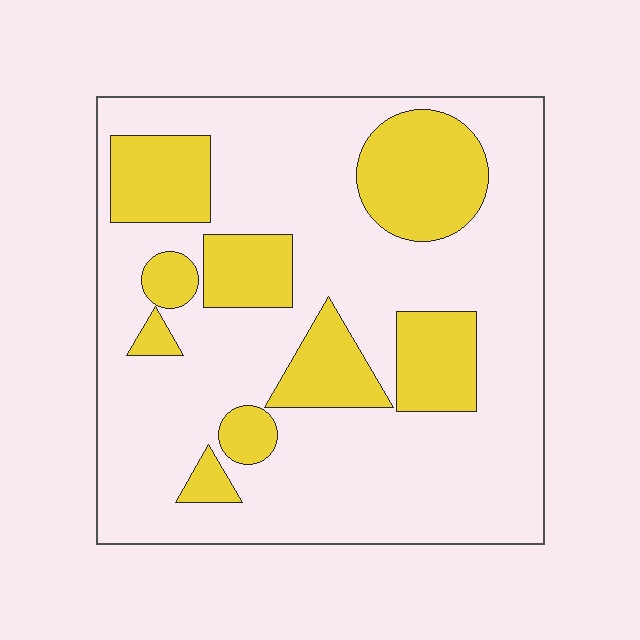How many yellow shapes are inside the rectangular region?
9.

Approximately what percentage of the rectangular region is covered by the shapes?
Approximately 25%.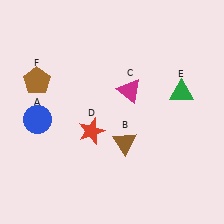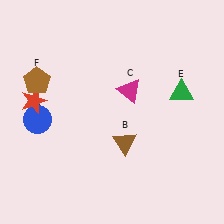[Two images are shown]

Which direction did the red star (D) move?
The red star (D) moved left.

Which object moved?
The red star (D) moved left.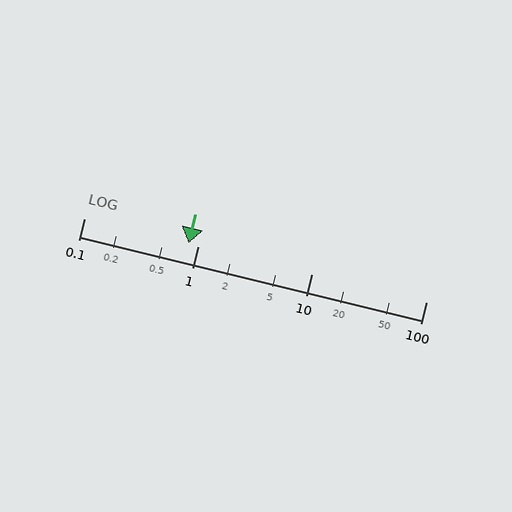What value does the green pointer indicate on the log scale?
The pointer indicates approximately 0.83.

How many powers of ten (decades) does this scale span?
The scale spans 3 decades, from 0.1 to 100.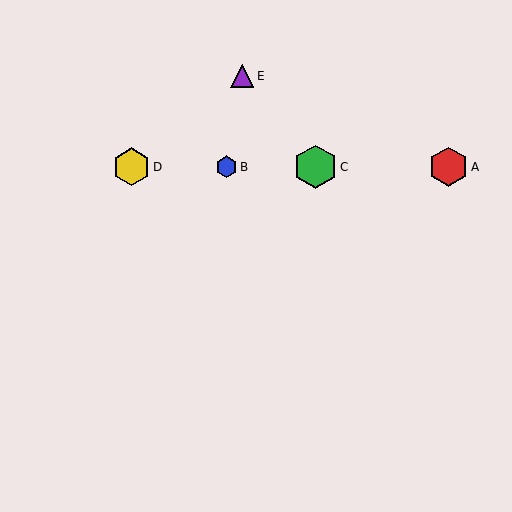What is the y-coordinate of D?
Object D is at y≈167.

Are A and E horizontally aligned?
No, A is at y≈167 and E is at y≈76.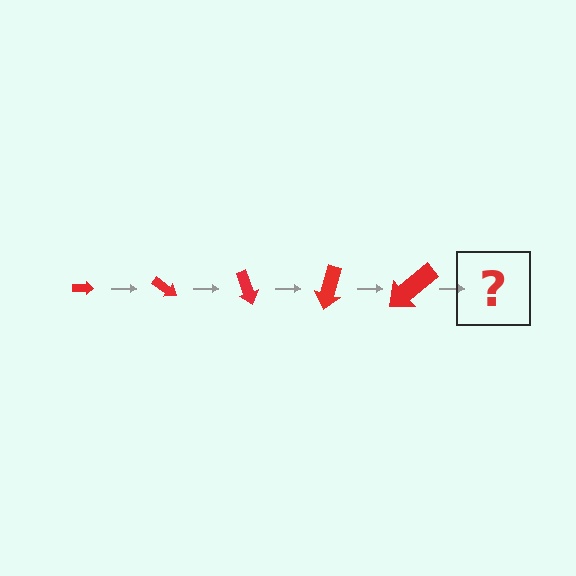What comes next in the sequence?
The next element should be an arrow, larger than the previous one and rotated 175 degrees from the start.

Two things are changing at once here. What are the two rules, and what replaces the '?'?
The two rules are that the arrow grows larger each step and it rotates 35 degrees each step. The '?' should be an arrow, larger than the previous one and rotated 175 degrees from the start.